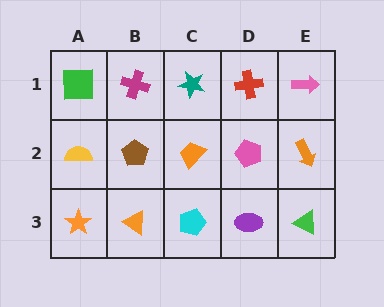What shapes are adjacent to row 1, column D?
A pink pentagon (row 2, column D), a teal star (row 1, column C), a pink arrow (row 1, column E).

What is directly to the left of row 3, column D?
A cyan pentagon.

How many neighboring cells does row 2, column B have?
4.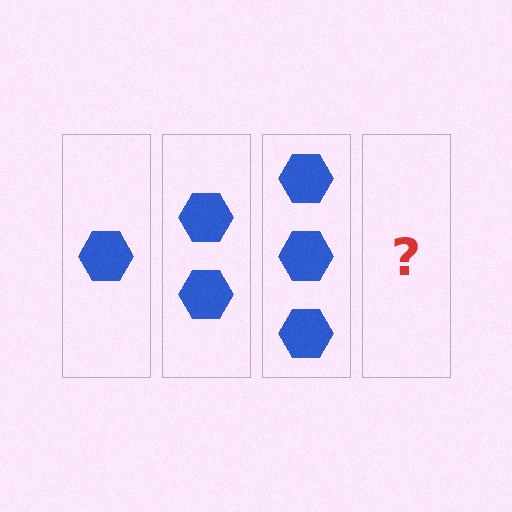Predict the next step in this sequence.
The next step is 4 hexagons.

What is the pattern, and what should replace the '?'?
The pattern is that each step adds one more hexagon. The '?' should be 4 hexagons.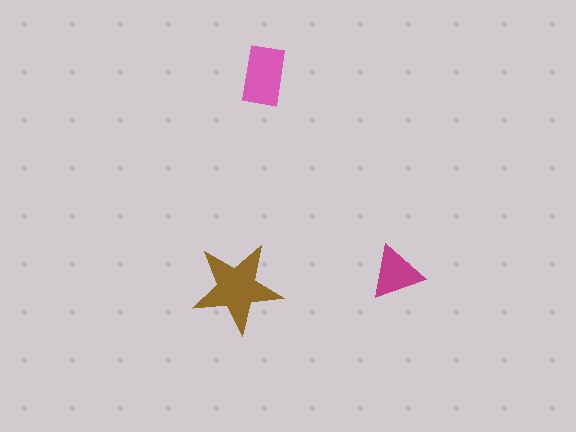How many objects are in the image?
There are 3 objects in the image.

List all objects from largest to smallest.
The brown star, the pink rectangle, the magenta triangle.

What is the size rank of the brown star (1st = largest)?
1st.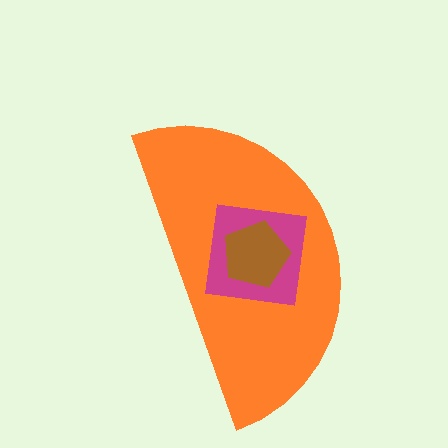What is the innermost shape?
The brown pentagon.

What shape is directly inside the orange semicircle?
The magenta square.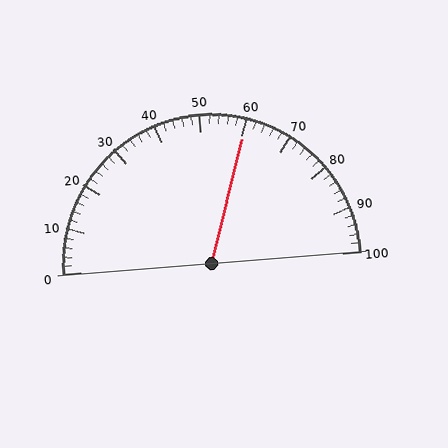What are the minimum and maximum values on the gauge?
The gauge ranges from 0 to 100.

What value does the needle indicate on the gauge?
The needle indicates approximately 60.